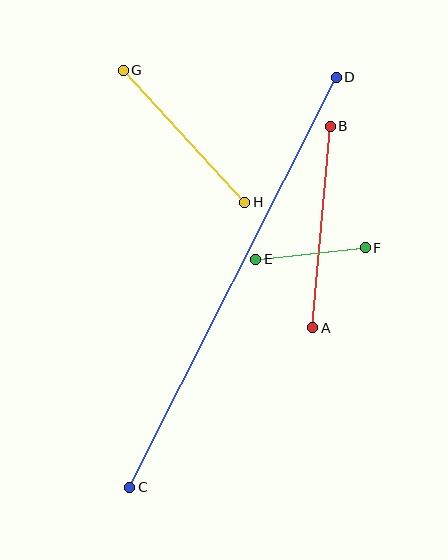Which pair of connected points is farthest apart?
Points C and D are farthest apart.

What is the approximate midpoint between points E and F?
The midpoint is at approximately (310, 254) pixels.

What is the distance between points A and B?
The distance is approximately 202 pixels.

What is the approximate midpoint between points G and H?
The midpoint is at approximately (184, 136) pixels.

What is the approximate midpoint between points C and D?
The midpoint is at approximately (233, 282) pixels.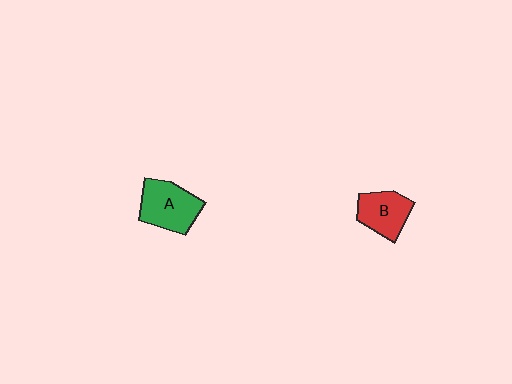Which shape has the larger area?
Shape A (green).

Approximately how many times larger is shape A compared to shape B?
Approximately 1.2 times.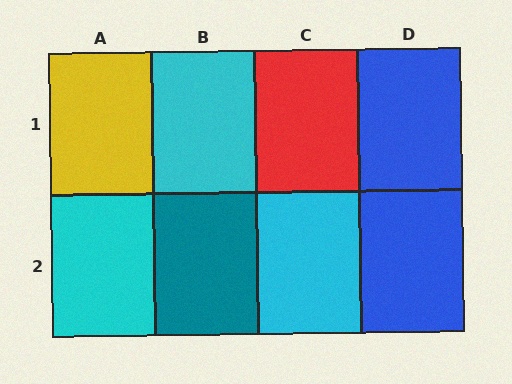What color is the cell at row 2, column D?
Blue.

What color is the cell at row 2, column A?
Cyan.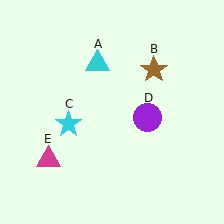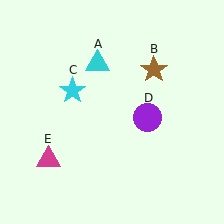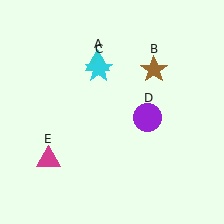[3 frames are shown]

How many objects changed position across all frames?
1 object changed position: cyan star (object C).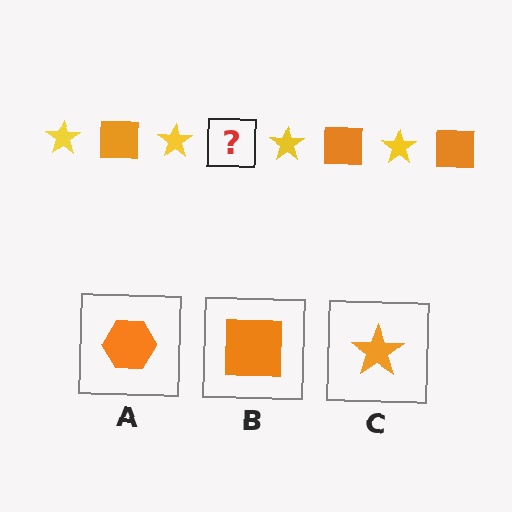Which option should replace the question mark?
Option B.